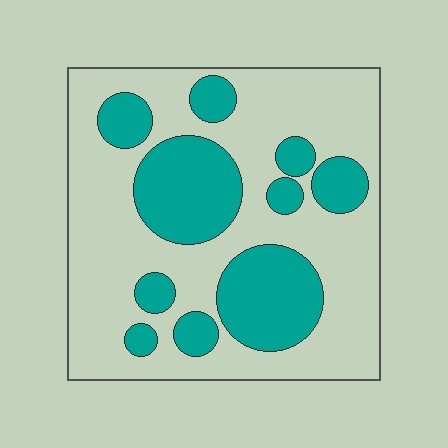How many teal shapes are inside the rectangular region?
10.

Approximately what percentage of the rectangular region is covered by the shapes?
Approximately 30%.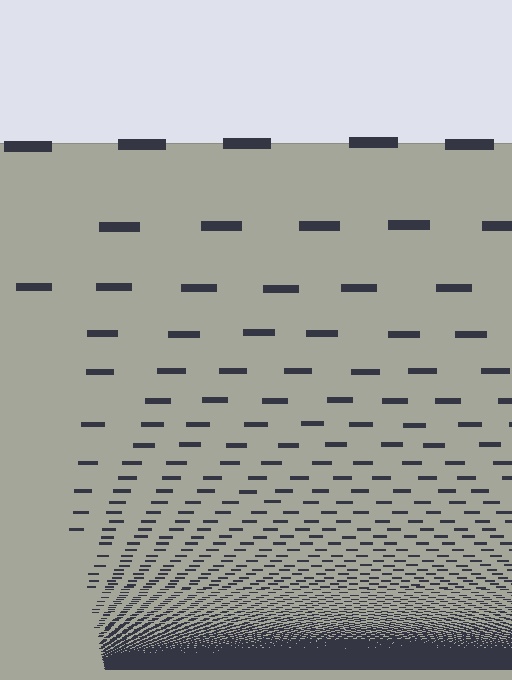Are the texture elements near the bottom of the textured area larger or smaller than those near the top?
Smaller. The gradient is inverted — elements near the bottom are smaller and denser.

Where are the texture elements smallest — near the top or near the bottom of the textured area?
Near the bottom.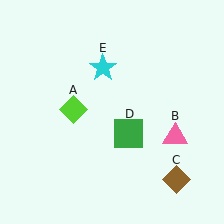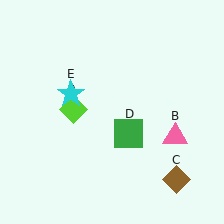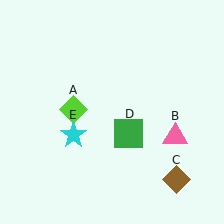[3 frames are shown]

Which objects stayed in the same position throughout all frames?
Lime diamond (object A) and pink triangle (object B) and brown diamond (object C) and green square (object D) remained stationary.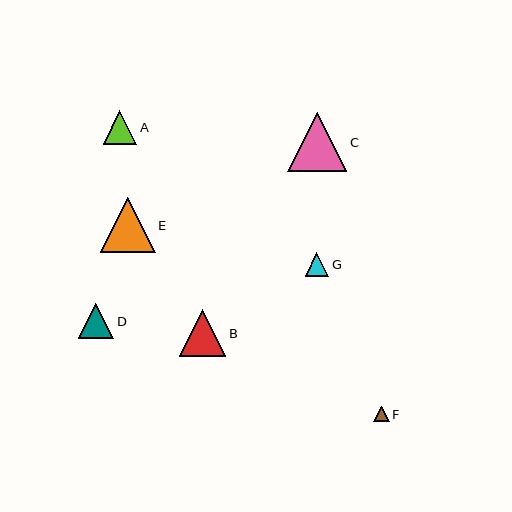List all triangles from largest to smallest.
From largest to smallest: C, E, B, D, A, G, F.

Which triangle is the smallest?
Triangle F is the smallest with a size of approximately 16 pixels.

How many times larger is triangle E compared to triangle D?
Triangle E is approximately 1.6 times the size of triangle D.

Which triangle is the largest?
Triangle C is the largest with a size of approximately 59 pixels.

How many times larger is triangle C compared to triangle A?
Triangle C is approximately 1.7 times the size of triangle A.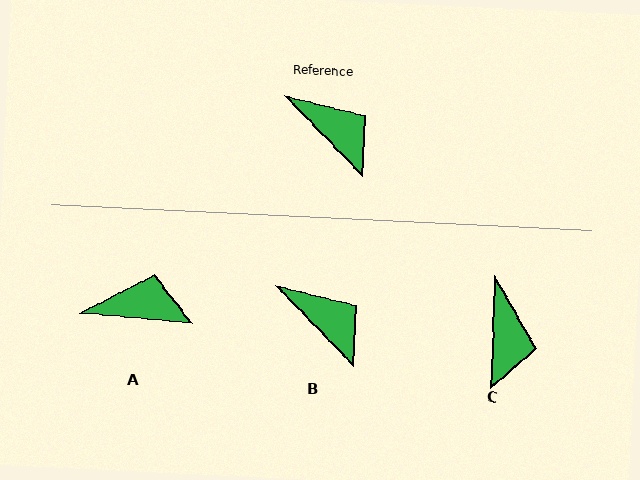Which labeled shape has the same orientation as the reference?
B.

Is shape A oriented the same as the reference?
No, it is off by about 41 degrees.